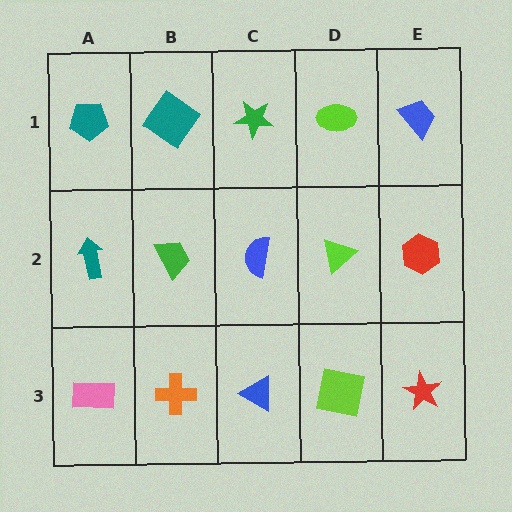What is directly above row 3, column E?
A red hexagon.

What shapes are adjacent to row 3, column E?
A red hexagon (row 2, column E), a lime square (row 3, column D).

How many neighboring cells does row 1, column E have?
2.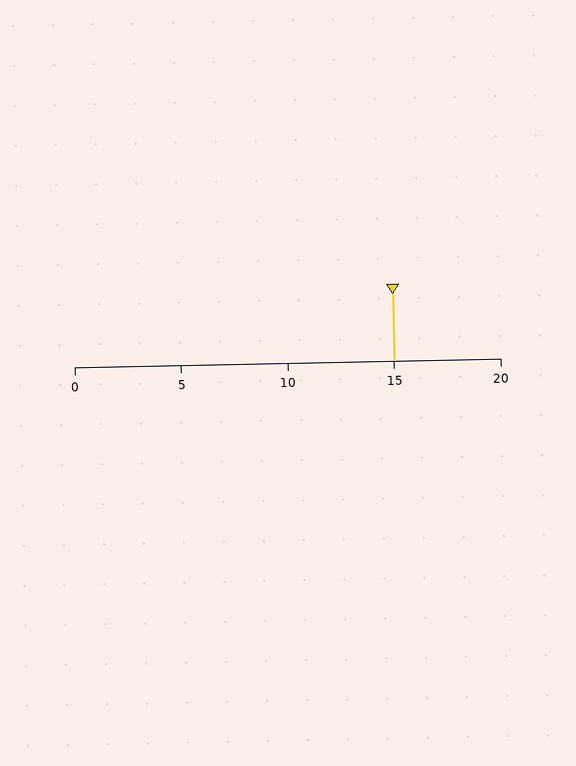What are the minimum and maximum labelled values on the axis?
The axis runs from 0 to 20.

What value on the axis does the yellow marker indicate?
The marker indicates approximately 15.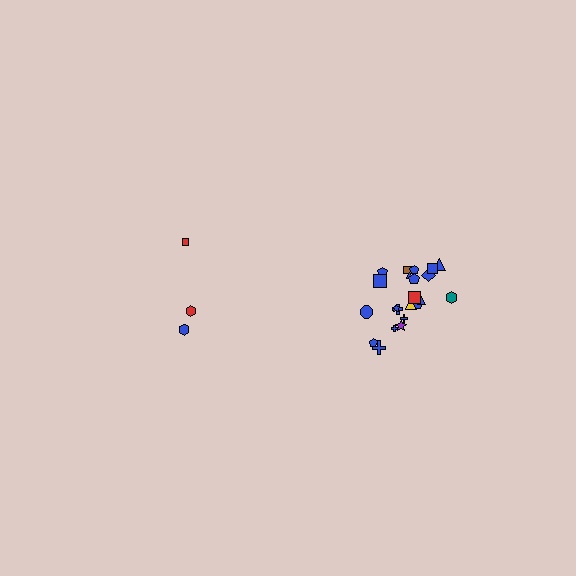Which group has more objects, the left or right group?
The right group.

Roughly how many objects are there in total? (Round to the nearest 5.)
Roughly 25 objects in total.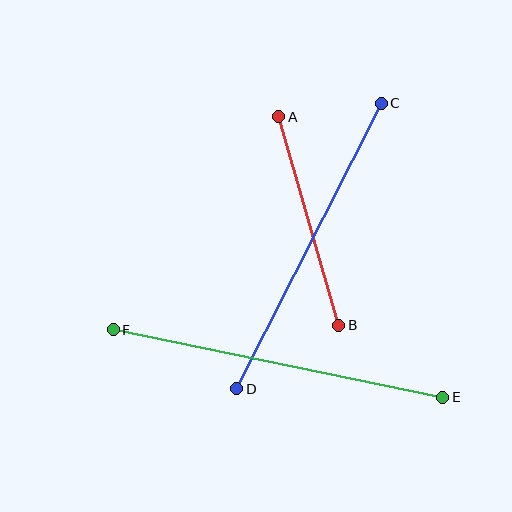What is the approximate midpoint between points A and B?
The midpoint is at approximately (309, 221) pixels.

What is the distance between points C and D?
The distance is approximately 320 pixels.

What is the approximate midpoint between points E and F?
The midpoint is at approximately (278, 363) pixels.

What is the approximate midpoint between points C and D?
The midpoint is at approximately (309, 246) pixels.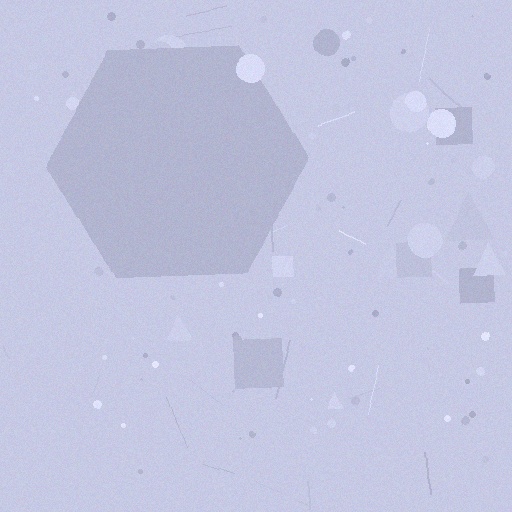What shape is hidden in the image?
A hexagon is hidden in the image.